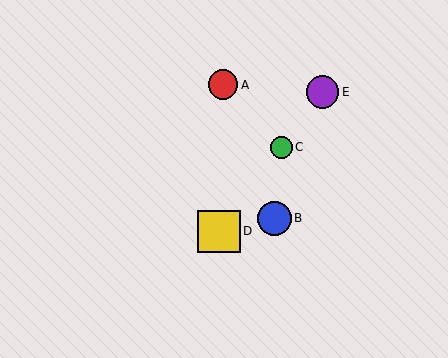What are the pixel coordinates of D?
Object D is at (219, 231).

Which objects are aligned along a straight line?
Objects C, D, E are aligned along a straight line.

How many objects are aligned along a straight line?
3 objects (C, D, E) are aligned along a straight line.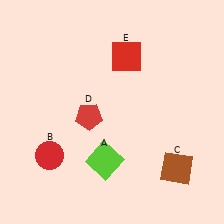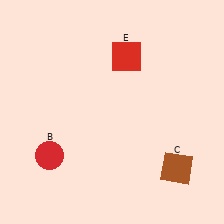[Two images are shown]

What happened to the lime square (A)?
The lime square (A) was removed in Image 2. It was in the bottom-left area of Image 1.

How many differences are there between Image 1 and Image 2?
There are 2 differences between the two images.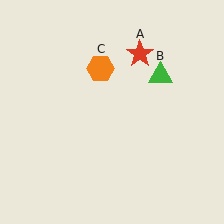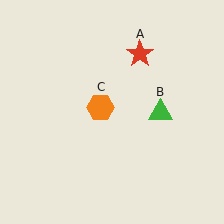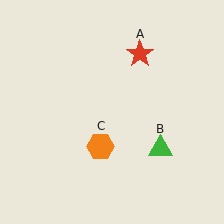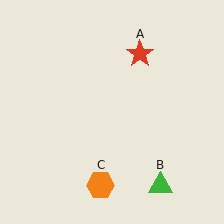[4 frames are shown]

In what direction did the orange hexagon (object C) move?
The orange hexagon (object C) moved down.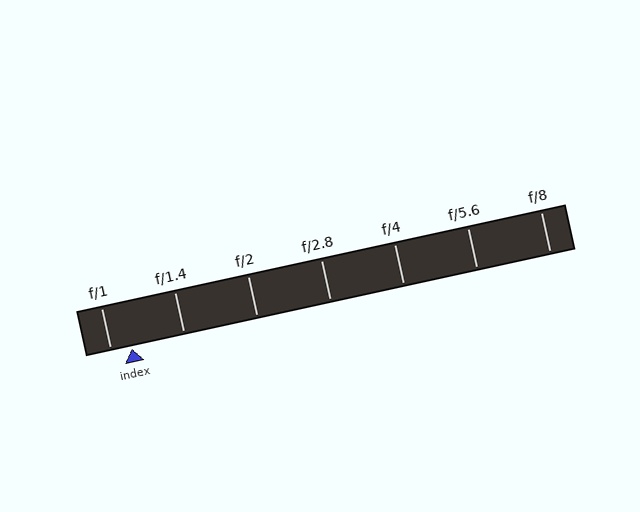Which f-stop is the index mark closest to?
The index mark is closest to f/1.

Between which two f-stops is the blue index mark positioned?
The index mark is between f/1 and f/1.4.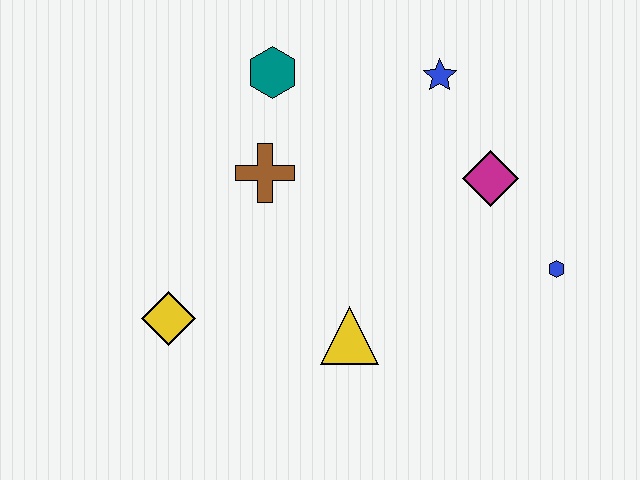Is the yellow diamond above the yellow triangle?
Yes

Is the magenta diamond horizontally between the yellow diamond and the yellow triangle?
No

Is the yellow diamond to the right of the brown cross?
No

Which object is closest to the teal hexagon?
The brown cross is closest to the teal hexagon.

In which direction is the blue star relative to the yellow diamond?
The blue star is to the right of the yellow diamond.